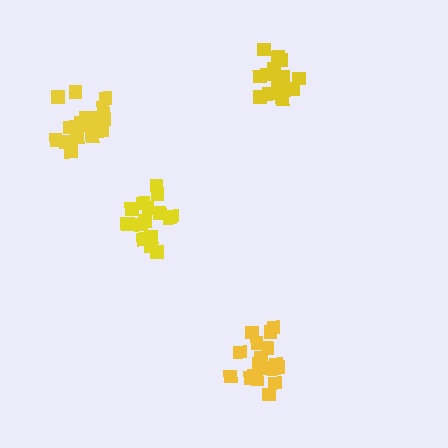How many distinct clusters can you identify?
There are 4 distinct clusters.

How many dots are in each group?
Group 1: 16 dots, Group 2: 17 dots, Group 3: 19 dots, Group 4: 19 dots (71 total).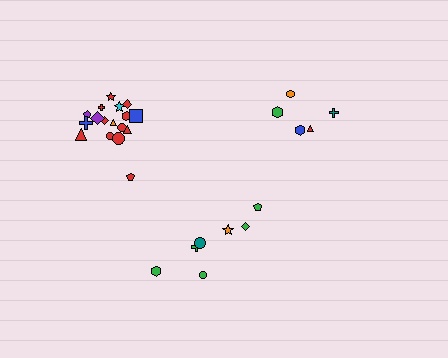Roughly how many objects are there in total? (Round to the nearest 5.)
Roughly 30 objects in total.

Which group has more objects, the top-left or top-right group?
The top-left group.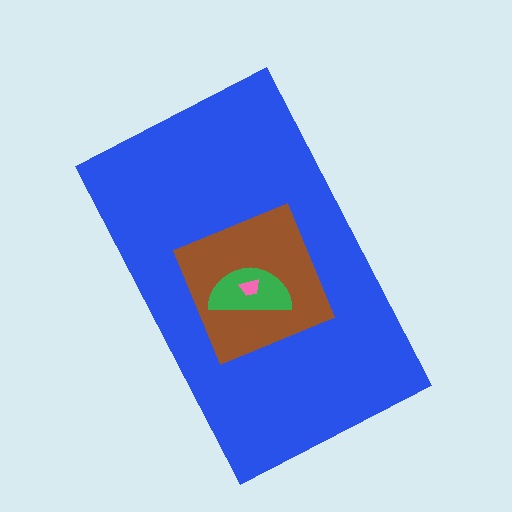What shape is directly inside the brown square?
The green semicircle.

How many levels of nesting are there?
4.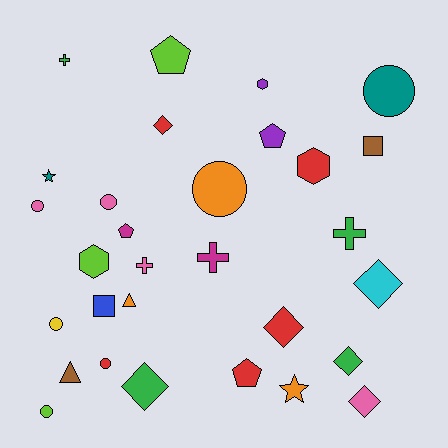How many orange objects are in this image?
There are 3 orange objects.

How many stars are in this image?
There are 2 stars.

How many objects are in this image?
There are 30 objects.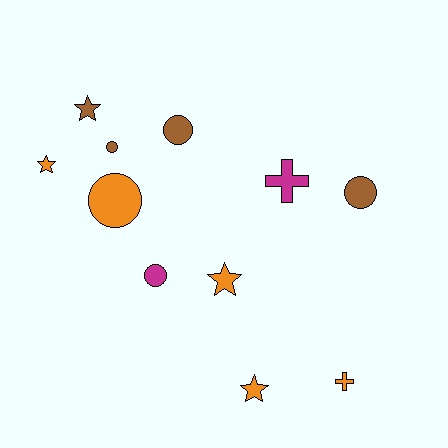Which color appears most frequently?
Orange, with 5 objects.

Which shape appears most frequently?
Circle, with 5 objects.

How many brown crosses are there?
There are no brown crosses.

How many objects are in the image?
There are 11 objects.